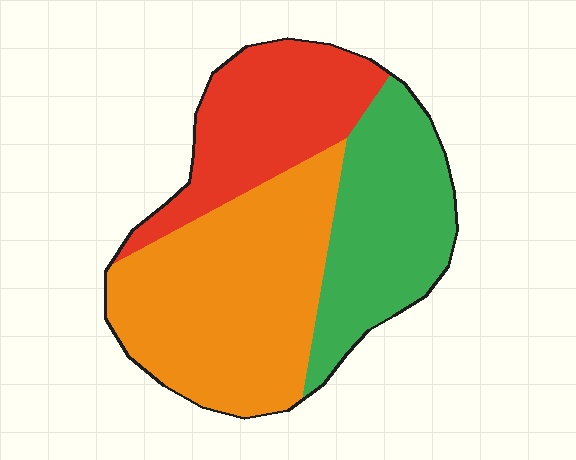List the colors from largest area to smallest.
From largest to smallest: orange, green, red.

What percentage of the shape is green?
Green takes up between a sixth and a third of the shape.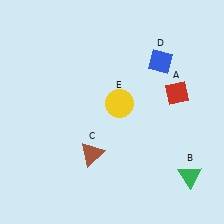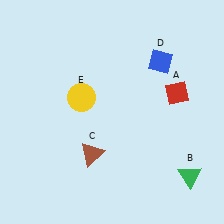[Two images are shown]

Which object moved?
The yellow circle (E) moved left.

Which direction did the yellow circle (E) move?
The yellow circle (E) moved left.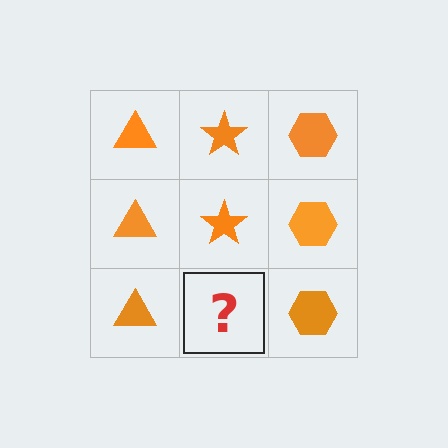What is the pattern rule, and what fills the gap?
The rule is that each column has a consistent shape. The gap should be filled with an orange star.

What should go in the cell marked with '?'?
The missing cell should contain an orange star.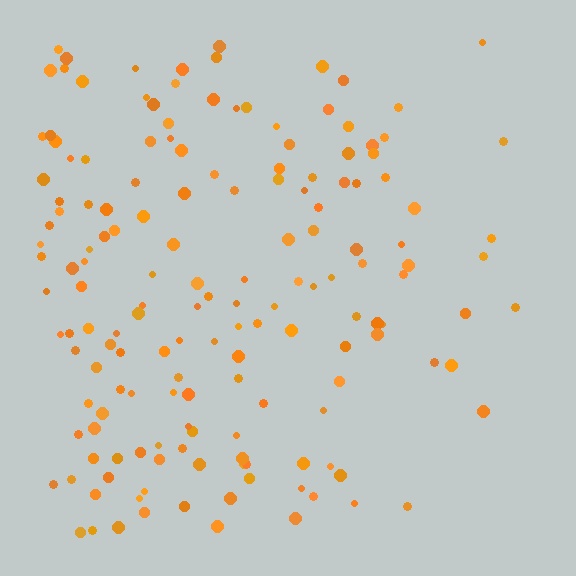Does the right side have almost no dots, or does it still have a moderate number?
Still a moderate number, just noticeably fewer than the left.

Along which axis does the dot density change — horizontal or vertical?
Horizontal.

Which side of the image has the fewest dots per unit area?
The right.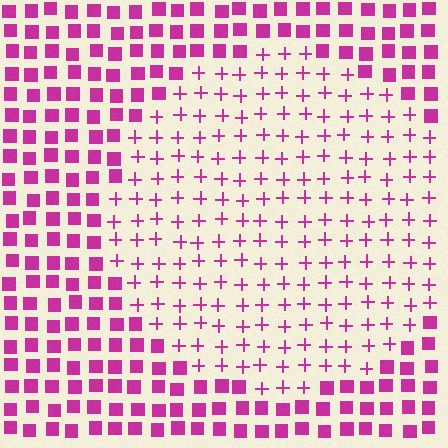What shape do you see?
I see a circle.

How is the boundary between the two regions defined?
The boundary is defined by a change in element shape: plus signs inside vs. squares outside. All elements share the same color and spacing.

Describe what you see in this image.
The image is filled with small magenta elements arranged in a uniform grid. A circle-shaped region contains plus signs, while the surrounding area contains squares. The boundary is defined purely by the change in element shape.